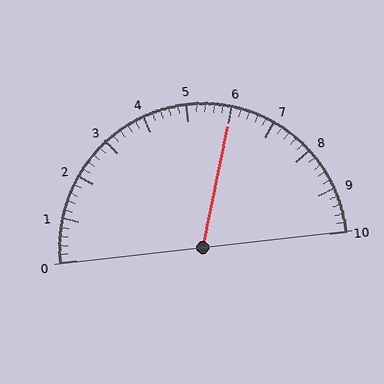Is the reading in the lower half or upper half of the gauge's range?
The reading is in the upper half of the range (0 to 10).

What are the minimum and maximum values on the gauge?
The gauge ranges from 0 to 10.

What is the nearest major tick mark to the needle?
The nearest major tick mark is 6.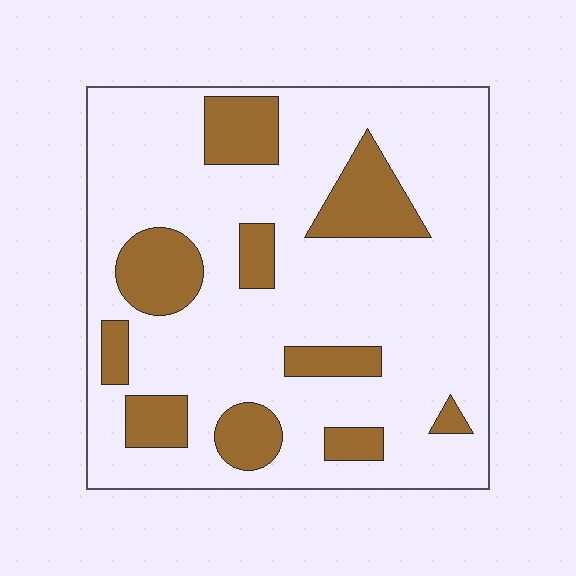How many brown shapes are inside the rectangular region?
10.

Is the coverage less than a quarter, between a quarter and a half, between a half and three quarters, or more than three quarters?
Less than a quarter.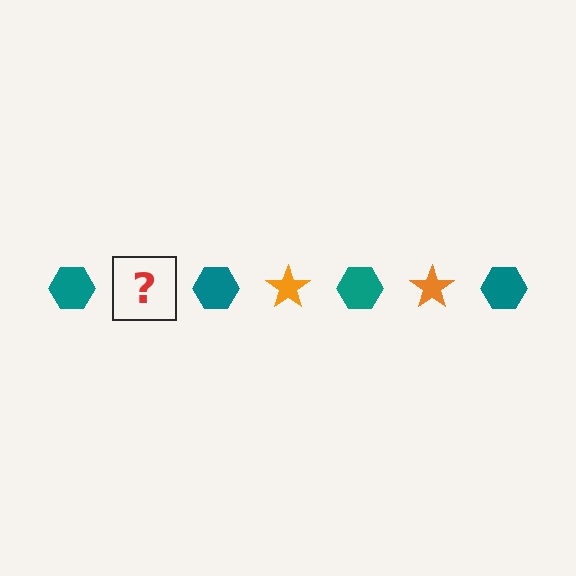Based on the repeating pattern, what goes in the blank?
The blank should be an orange star.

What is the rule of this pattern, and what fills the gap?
The rule is that the pattern alternates between teal hexagon and orange star. The gap should be filled with an orange star.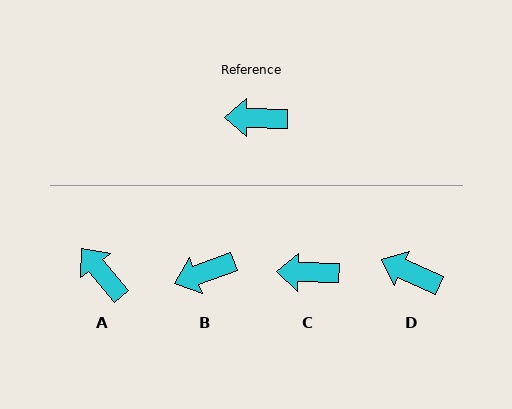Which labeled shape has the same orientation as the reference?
C.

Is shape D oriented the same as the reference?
No, it is off by about 23 degrees.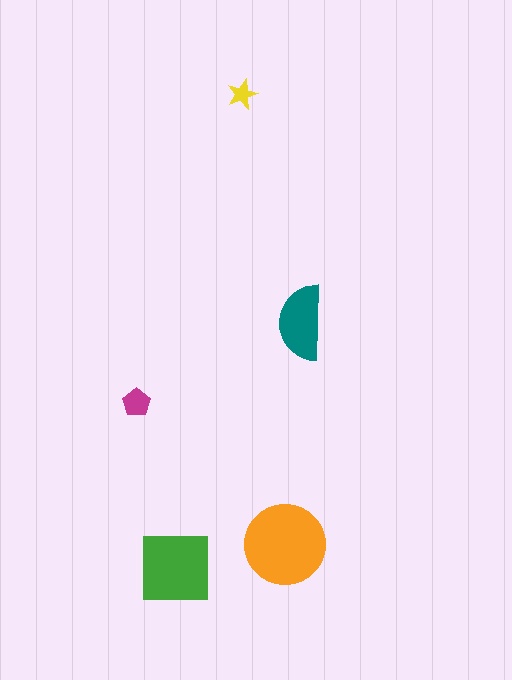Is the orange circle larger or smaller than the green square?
Larger.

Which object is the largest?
The orange circle.